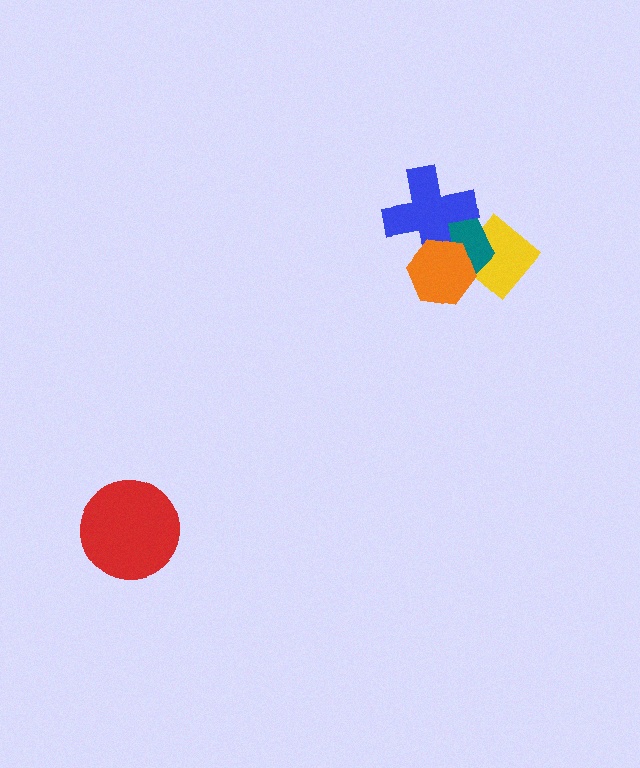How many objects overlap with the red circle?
0 objects overlap with the red circle.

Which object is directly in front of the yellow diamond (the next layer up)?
The teal pentagon is directly in front of the yellow diamond.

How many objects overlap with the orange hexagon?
3 objects overlap with the orange hexagon.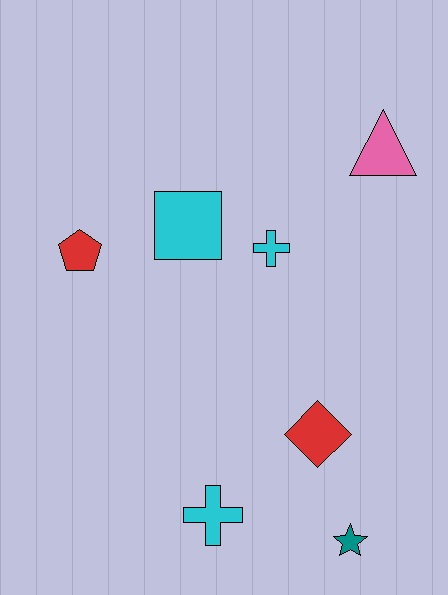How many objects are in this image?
There are 7 objects.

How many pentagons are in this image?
There is 1 pentagon.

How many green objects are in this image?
There are no green objects.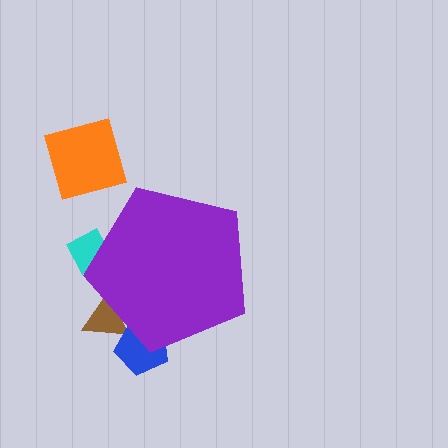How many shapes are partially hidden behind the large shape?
3 shapes are partially hidden.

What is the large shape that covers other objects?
A purple pentagon.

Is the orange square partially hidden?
No, the orange square is fully visible.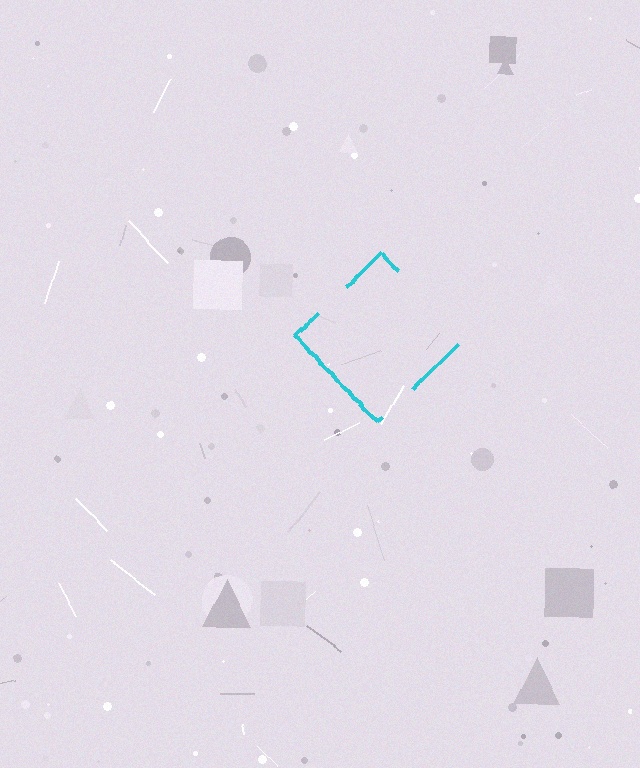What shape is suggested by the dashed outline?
The dashed outline suggests a diamond.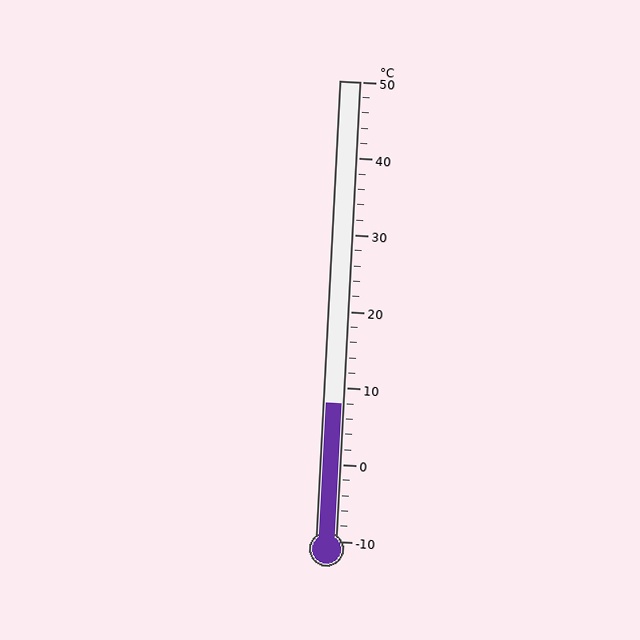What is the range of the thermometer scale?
The thermometer scale ranges from -10°C to 50°C.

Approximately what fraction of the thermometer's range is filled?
The thermometer is filled to approximately 30% of its range.